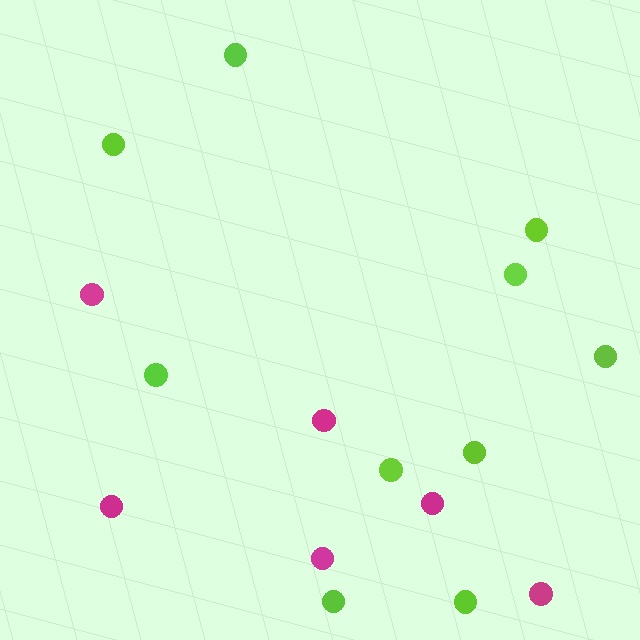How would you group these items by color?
There are 2 groups: one group of magenta circles (6) and one group of lime circles (10).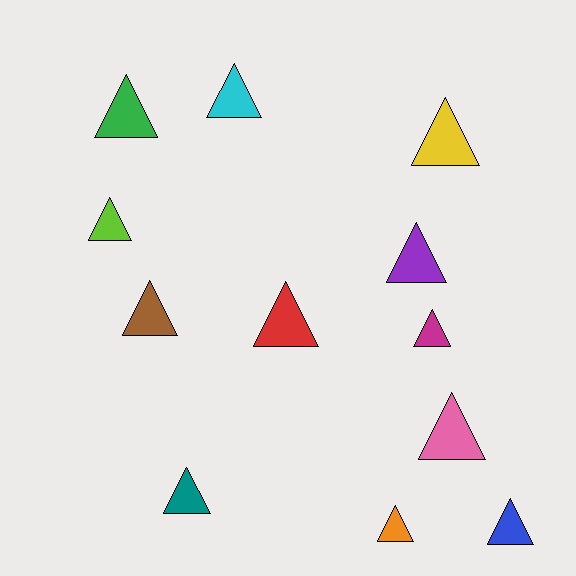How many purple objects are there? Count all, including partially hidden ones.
There is 1 purple object.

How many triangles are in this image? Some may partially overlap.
There are 12 triangles.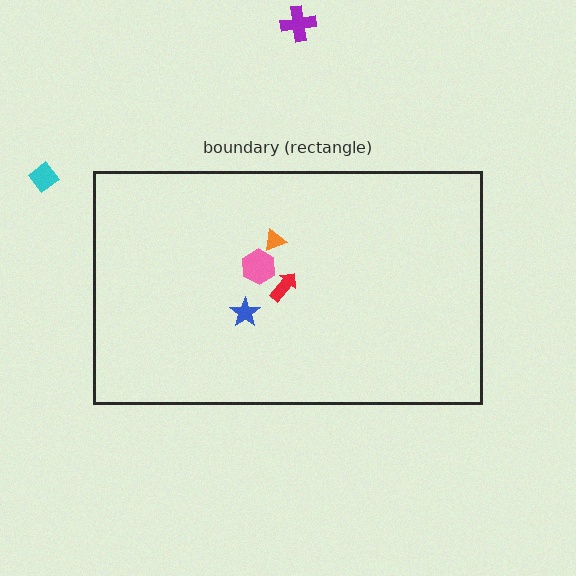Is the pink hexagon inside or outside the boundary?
Inside.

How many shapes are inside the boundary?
4 inside, 2 outside.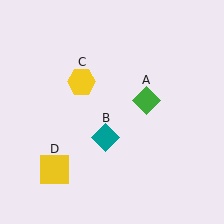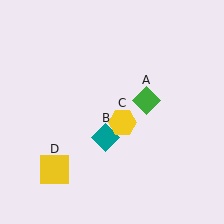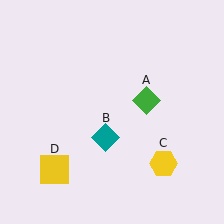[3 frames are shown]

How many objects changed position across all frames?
1 object changed position: yellow hexagon (object C).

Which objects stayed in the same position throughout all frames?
Green diamond (object A) and teal diamond (object B) and yellow square (object D) remained stationary.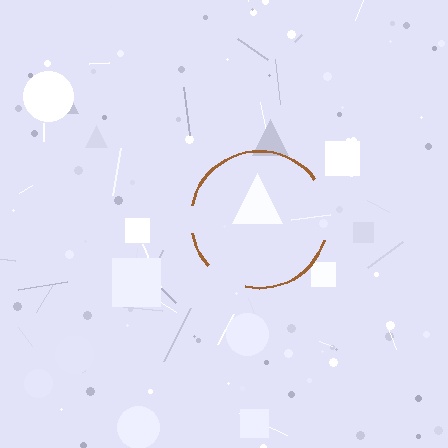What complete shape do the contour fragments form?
The contour fragments form a circle.